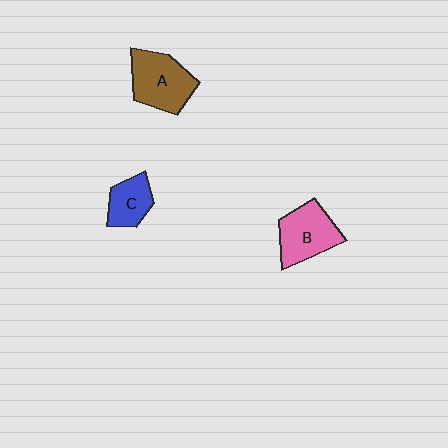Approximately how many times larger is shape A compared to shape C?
Approximately 1.7 times.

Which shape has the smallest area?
Shape C (blue).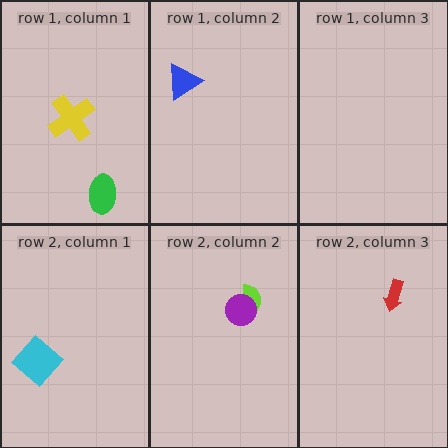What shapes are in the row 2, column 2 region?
The lime semicircle, the purple circle.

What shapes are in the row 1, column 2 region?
The blue triangle.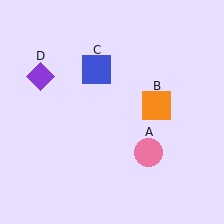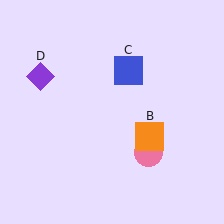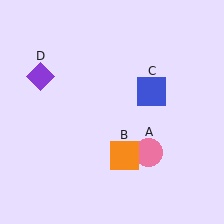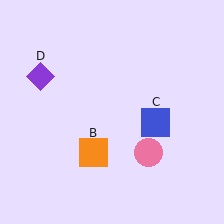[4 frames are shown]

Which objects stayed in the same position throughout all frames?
Pink circle (object A) and purple diamond (object D) remained stationary.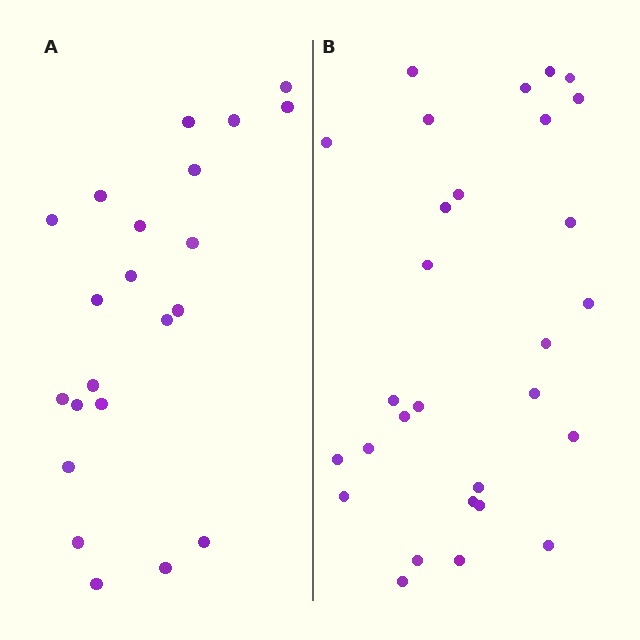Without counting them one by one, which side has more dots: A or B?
Region B (the right region) has more dots.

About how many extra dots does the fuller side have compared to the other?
Region B has roughly 8 or so more dots than region A.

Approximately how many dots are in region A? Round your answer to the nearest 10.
About 20 dots. (The exact count is 22, which rounds to 20.)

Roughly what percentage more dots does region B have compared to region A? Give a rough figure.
About 30% more.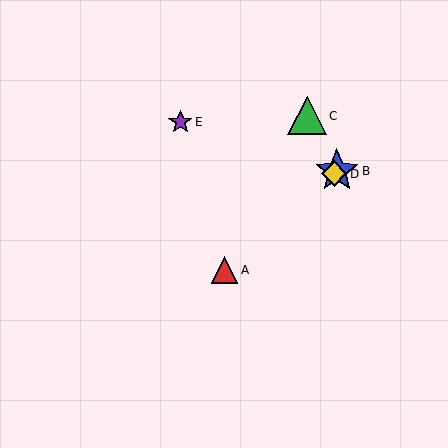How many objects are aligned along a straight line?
3 objects (A, B, D) are aligned along a straight line.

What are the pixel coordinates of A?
Object A is at (224, 270).